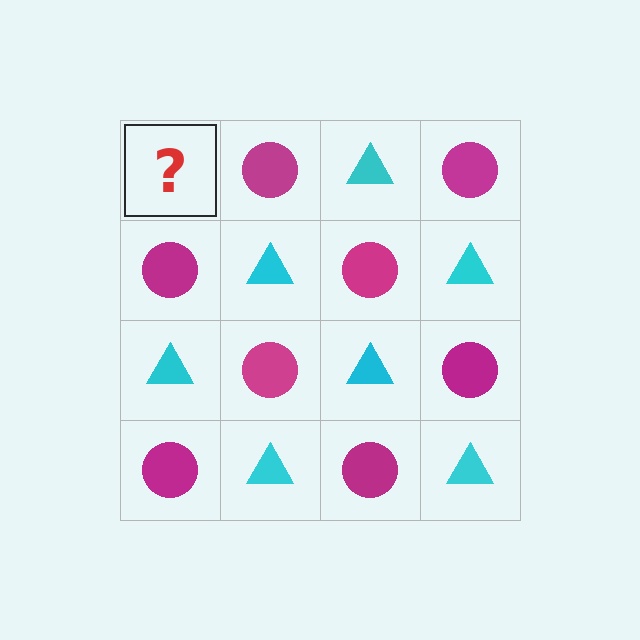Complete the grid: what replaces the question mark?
The question mark should be replaced with a cyan triangle.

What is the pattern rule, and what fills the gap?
The rule is that it alternates cyan triangle and magenta circle in a checkerboard pattern. The gap should be filled with a cyan triangle.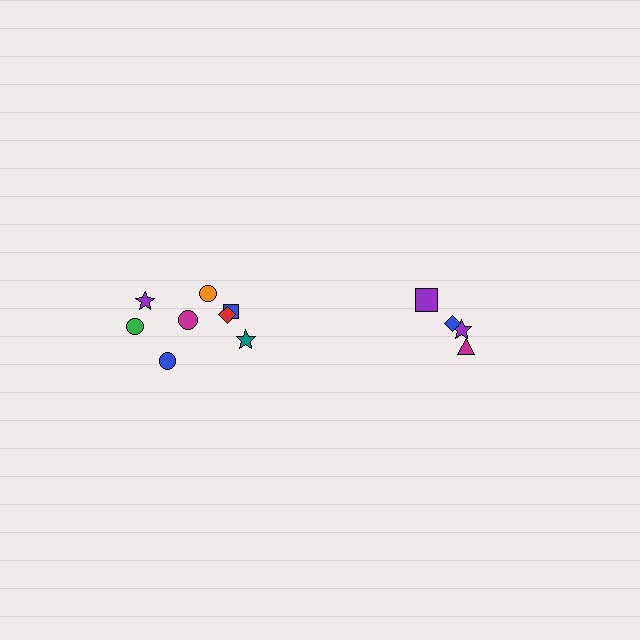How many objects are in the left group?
There are 8 objects.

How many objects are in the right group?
There are 4 objects.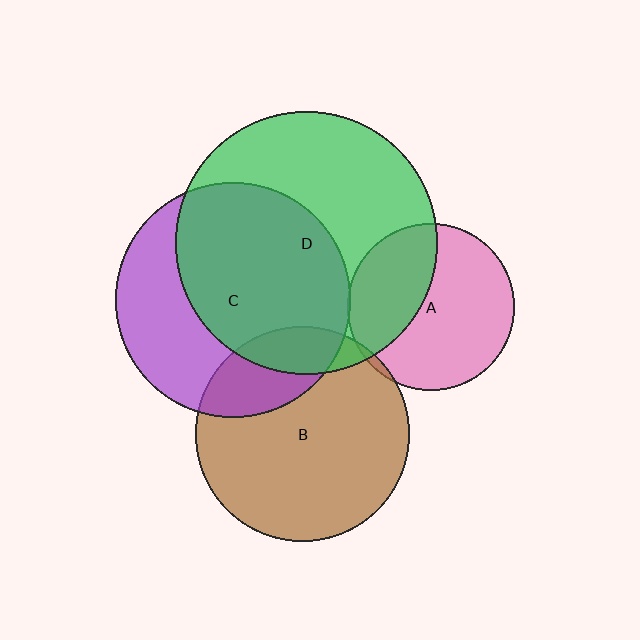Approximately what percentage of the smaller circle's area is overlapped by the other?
Approximately 5%.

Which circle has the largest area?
Circle D (green).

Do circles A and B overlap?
Yes.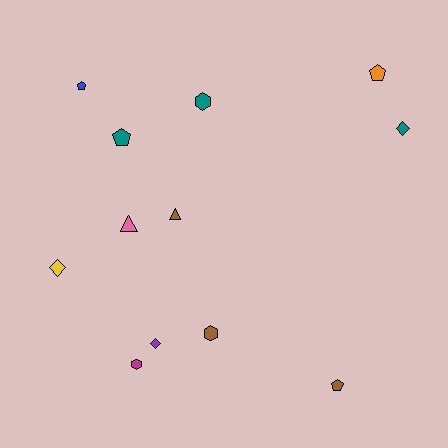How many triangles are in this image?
There are 2 triangles.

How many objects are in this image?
There are 12 objects.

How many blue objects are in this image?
There is 1 blue object.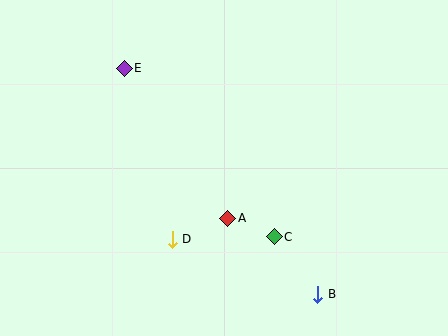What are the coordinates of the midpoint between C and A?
The midpoint between C and A is at (251, 228).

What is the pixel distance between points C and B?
The distance between C and B is 72 pixels.